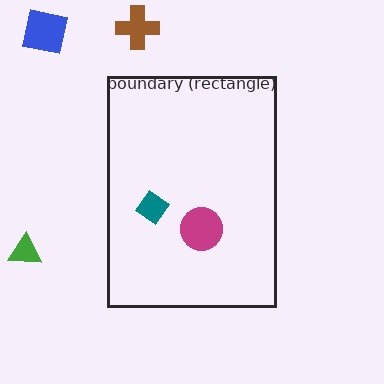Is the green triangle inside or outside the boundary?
Outside.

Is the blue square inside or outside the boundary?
Outside.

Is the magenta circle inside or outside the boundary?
Inside.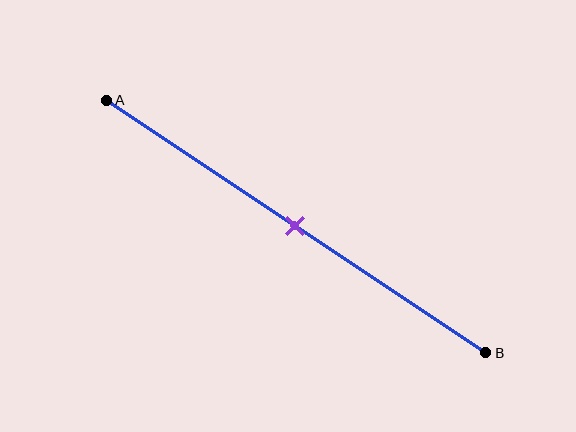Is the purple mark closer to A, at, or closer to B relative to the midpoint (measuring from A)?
The purple mark is approximately at the midpoint of segment AB.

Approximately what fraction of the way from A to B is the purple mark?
The purple mark is approximately 50% of the way from A to B.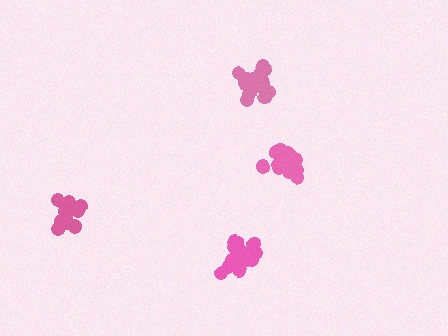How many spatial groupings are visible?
There are 4 spatial groupings.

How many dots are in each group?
Group 1: 14 dots, Group 2: 18 dots, Group 3: 18 dots, Group 4: 14 dots (64 total).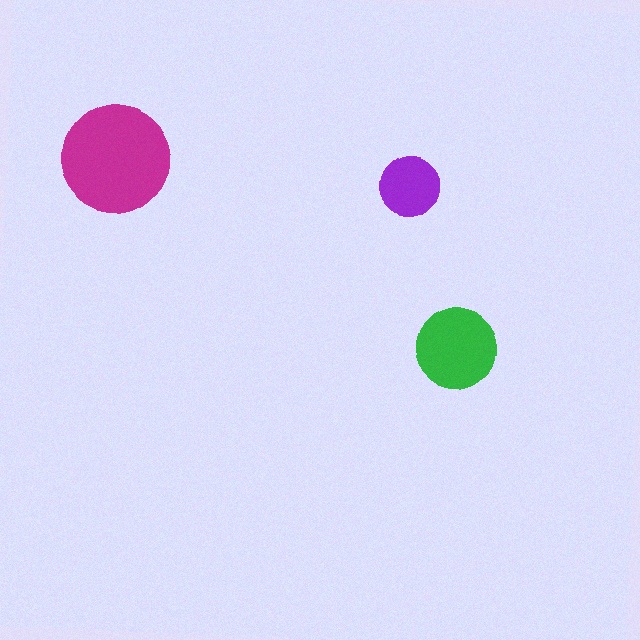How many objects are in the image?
There are 3 objects in the image.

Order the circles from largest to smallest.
the magenta one, the green one, the purple one.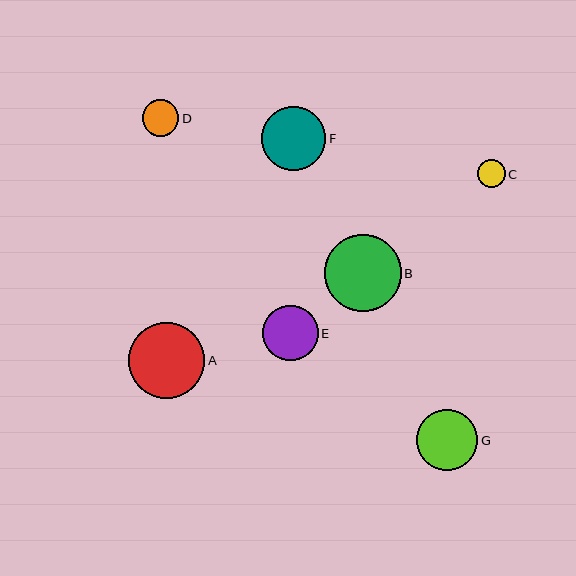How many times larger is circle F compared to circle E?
Circle F is approximately 1.1 times the size of circle E.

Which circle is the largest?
Circle B is the largest with a size of approximately 77 pixels.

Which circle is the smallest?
Circle C is the smallest with a size of approximately 28 pixels.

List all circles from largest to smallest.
From largest to smallest: B, A, F, G, E, D, C.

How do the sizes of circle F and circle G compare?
Circle F and circle G are approximately the same size.